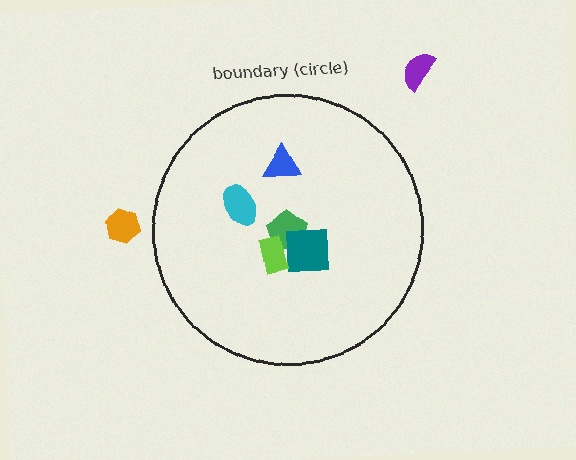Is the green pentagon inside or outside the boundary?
Inside.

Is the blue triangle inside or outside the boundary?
Inside.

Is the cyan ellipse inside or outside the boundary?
Inside.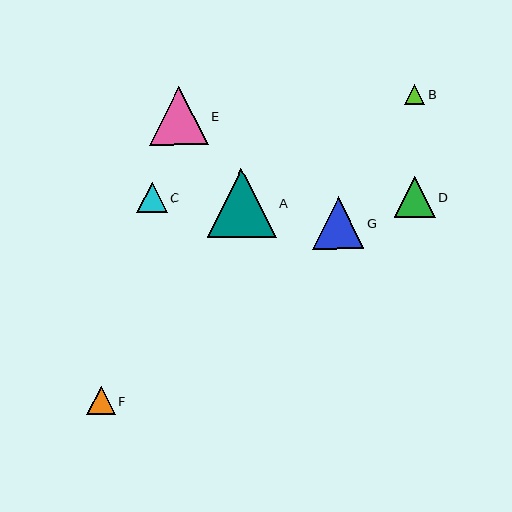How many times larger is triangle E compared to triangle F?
Triangle E is approximately 2.1 times the size of triangle F.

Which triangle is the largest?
Triangle A is the largest with a size of approximately 69 pixels.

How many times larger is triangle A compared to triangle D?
Triangle A is approximately 1.7 times the size of triangle D.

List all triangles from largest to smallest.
From largest to smallest: A, E, G, D, C, F, B.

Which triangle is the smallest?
Triangle B is the smallest with a size of approximately 20 pixels.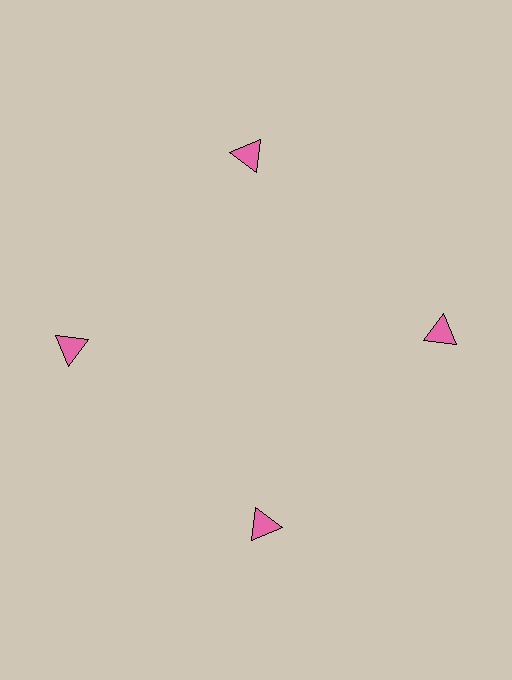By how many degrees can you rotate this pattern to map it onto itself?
The pattern maps onto itself every 90 degrees of rotation.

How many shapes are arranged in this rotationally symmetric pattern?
There are 4 shapes, arranged in 4 groups of 1.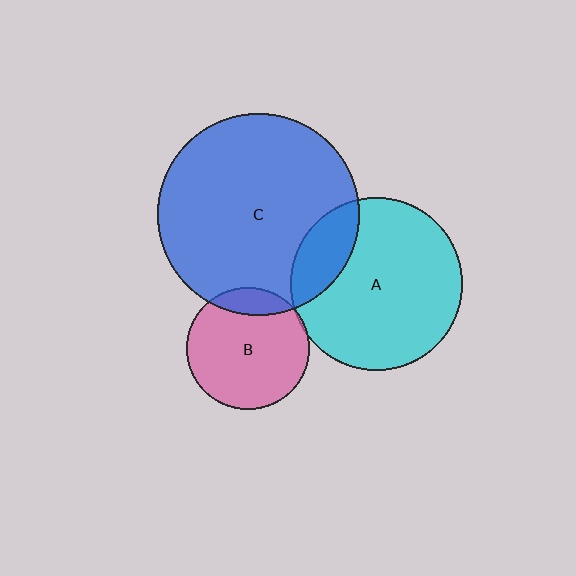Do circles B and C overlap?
Yes.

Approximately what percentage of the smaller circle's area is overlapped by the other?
Approximately 15%.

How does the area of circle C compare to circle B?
Approximately 2.7 times.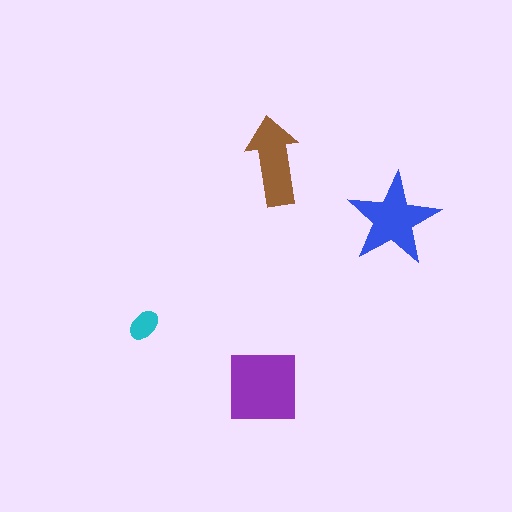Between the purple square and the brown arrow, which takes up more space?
The purple square.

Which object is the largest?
The purple square.